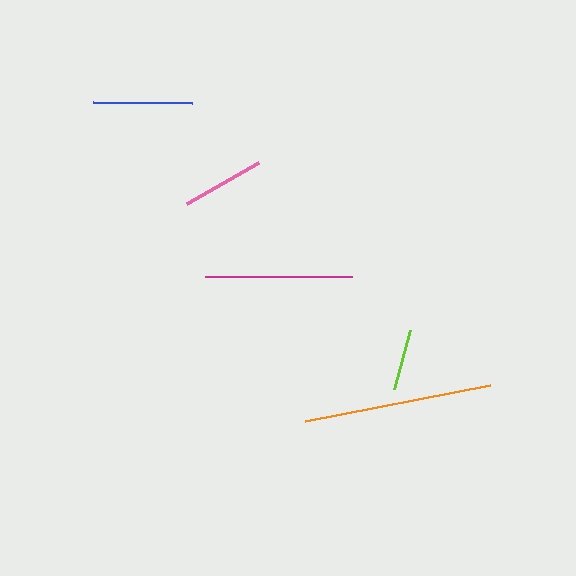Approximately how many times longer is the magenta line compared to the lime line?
The magenta line is approximately 2.4 times the length of the lime line.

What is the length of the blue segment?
The blue segment is approximately 99 pixels long.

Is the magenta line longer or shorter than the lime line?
The magenta line is longer than the lime line.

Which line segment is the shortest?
The lime line is the shortest at approximately 61 pixels.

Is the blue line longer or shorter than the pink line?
The blue line is longer than the pink line.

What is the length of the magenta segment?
The magenta segment is approximately 147 pixels long.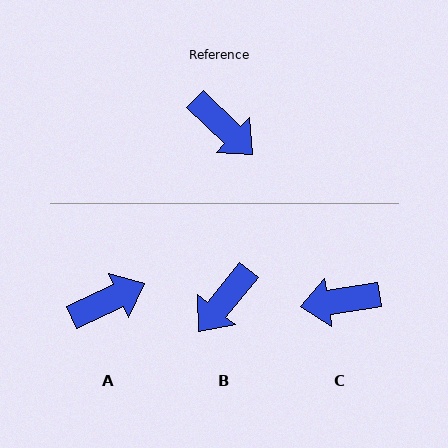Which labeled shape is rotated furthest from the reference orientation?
C, about 127 degrees away.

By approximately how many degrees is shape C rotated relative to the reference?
Approximately 127 degrees clockwise.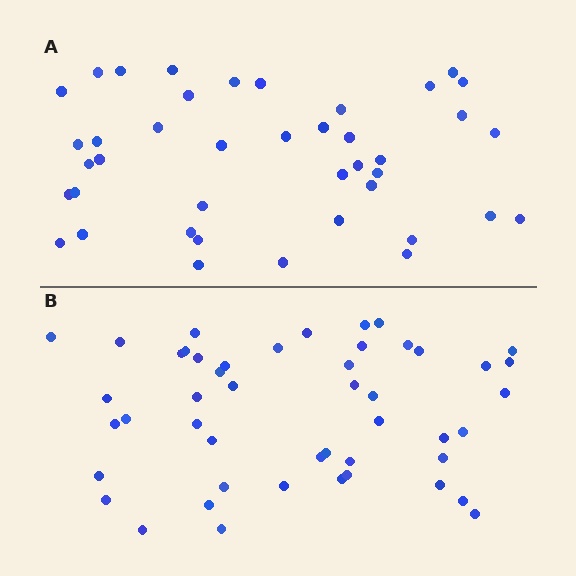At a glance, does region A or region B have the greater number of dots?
Region B (the bottom region) has more dots.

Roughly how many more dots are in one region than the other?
Region B has roughly 8 or so more dots than region A.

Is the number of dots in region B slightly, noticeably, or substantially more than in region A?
Region B has only slightly more — the two regions are fairly close. The ratio is roughly 1.2 to 1.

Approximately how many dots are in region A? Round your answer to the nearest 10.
About 40 dots. (The exact count is 41, which rounds to 40.)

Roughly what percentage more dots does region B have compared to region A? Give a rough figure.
About 15% more.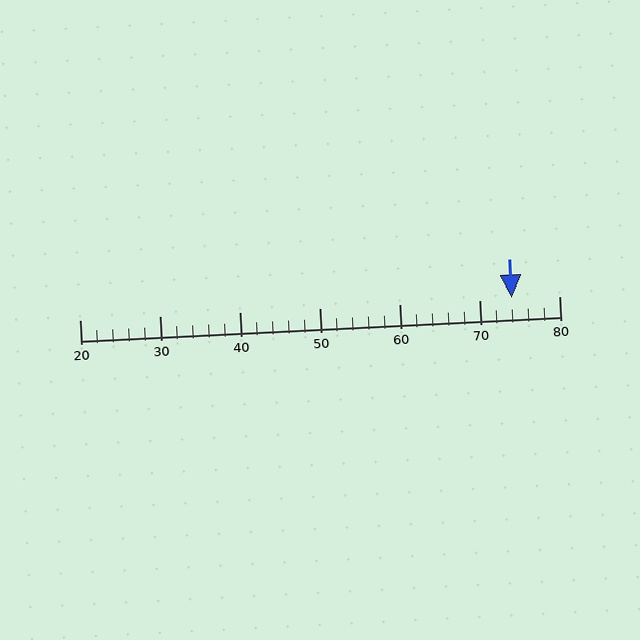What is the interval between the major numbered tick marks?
The major tick marks are spaced 10 units apart.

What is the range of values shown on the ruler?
The ruler shows values from 20 to 80.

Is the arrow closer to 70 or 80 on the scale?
The arrow is closer to 70.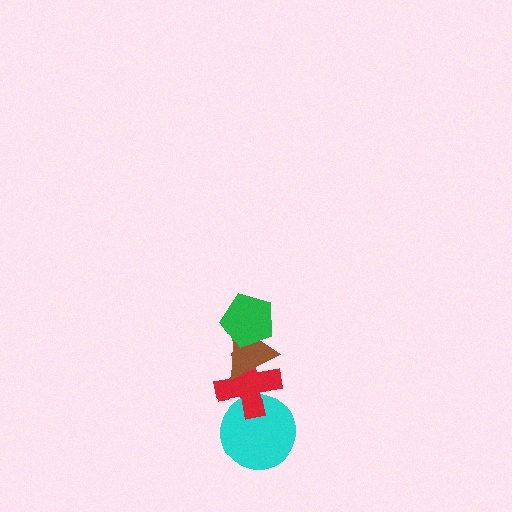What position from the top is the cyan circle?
The cyan circle is 4th from the top.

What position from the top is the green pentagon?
The green pentagon is 1st from the top.